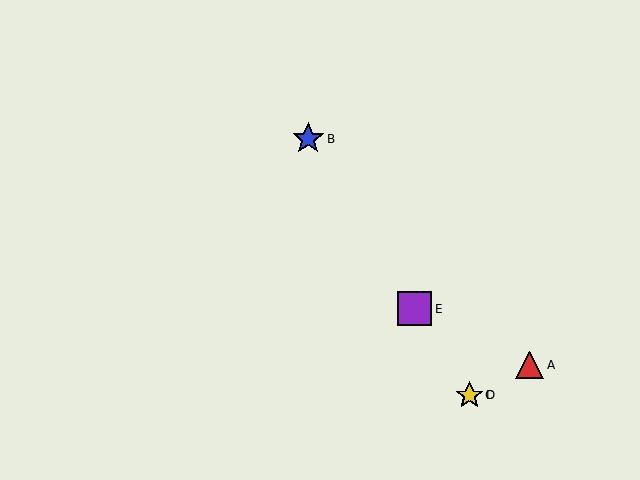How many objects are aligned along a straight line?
4 objects (B, C, D, E) are aligned along a straight line.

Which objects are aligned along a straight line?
Objects B, C, D, E are aligned along a straight line.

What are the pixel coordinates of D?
Object D is at (469, 395).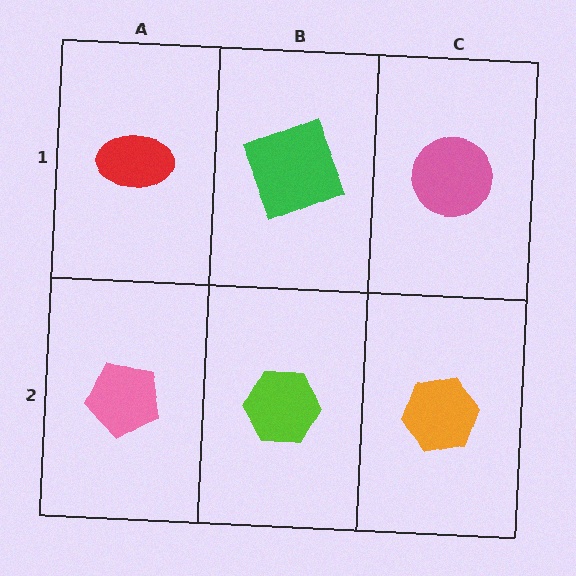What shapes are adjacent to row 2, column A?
A red ellipse (row 1, column A), a lime hexagon (row 2, column B).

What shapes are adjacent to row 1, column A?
A pink pentagon (row 2, column A), a green square (row 1, column B).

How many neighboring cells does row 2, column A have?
2.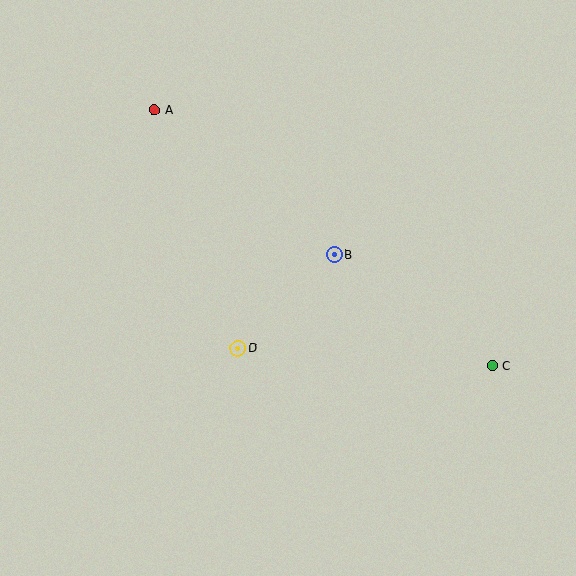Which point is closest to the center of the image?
Point B at (334, 254) is closest to the center.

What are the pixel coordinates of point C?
Point C is at (492, 366).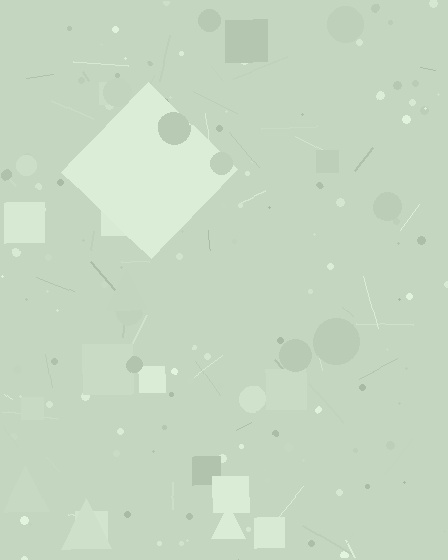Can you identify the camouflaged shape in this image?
The camouflaged shape is a diamond.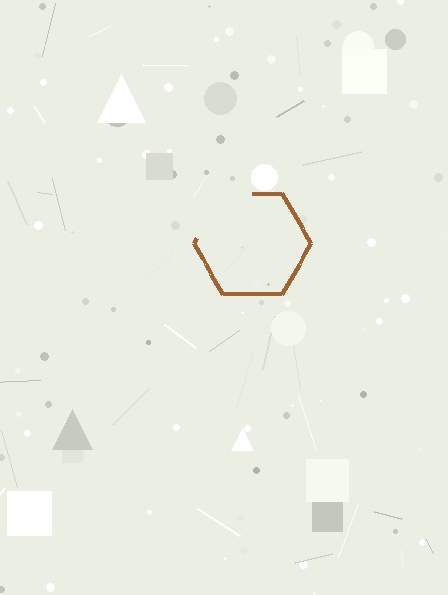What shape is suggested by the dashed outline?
The dashed outline suggests a hexagon.